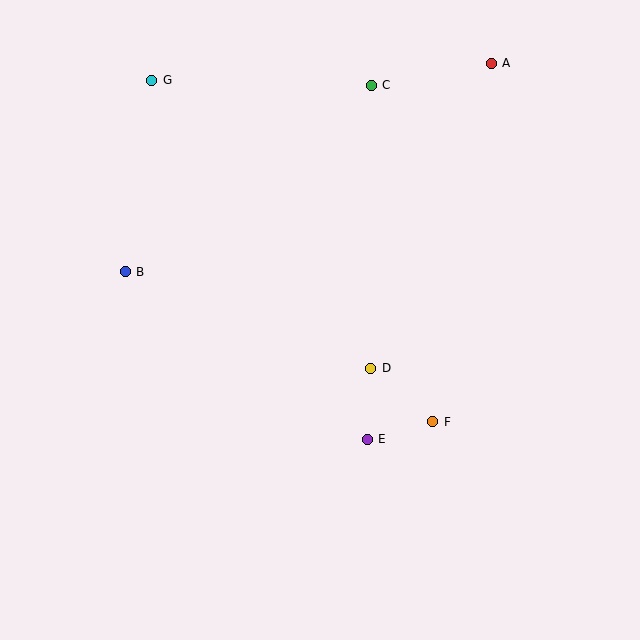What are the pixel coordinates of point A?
Point A is at (491, 63).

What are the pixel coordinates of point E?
Point E is at (367, 439).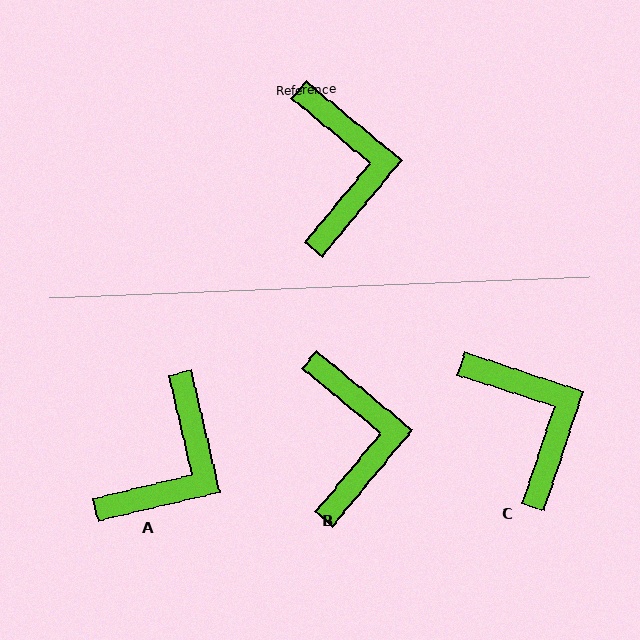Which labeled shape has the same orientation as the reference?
B.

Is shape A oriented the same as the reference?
No, it is off by about 37 degrees.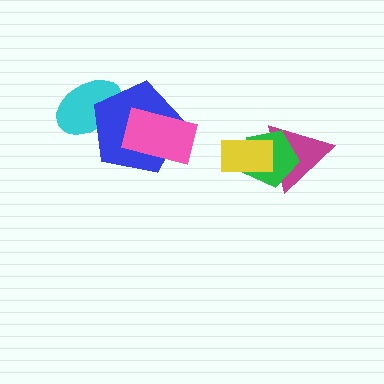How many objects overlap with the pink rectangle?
1 object overlaps with the pink rectangle.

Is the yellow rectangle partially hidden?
No, no other shape covers it.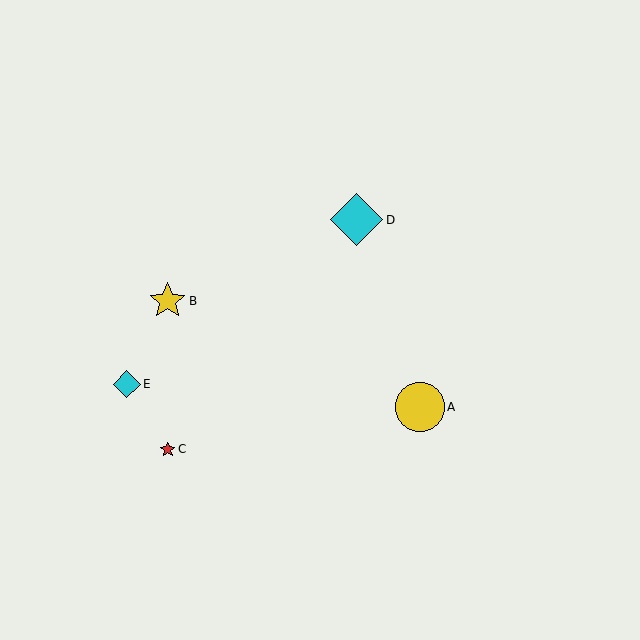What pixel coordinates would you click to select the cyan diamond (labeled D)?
Click at (356, 220) to select the cyan diamond D.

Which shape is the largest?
The cyan diamond (labeled D) is the largest.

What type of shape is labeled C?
Shape C is a red star.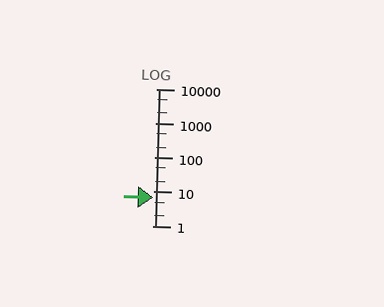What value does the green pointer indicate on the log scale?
The pointer indicates approximately 6.8.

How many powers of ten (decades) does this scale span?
The scale spans 4 decades, from 1 to 10000.